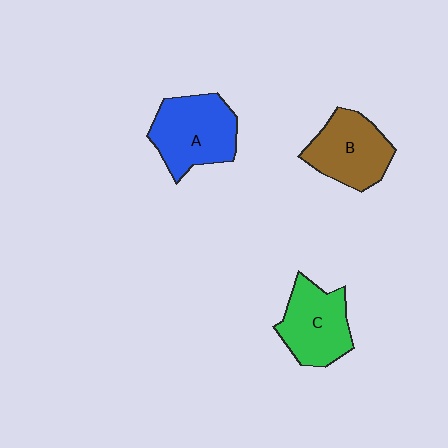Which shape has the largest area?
Shape A (blue).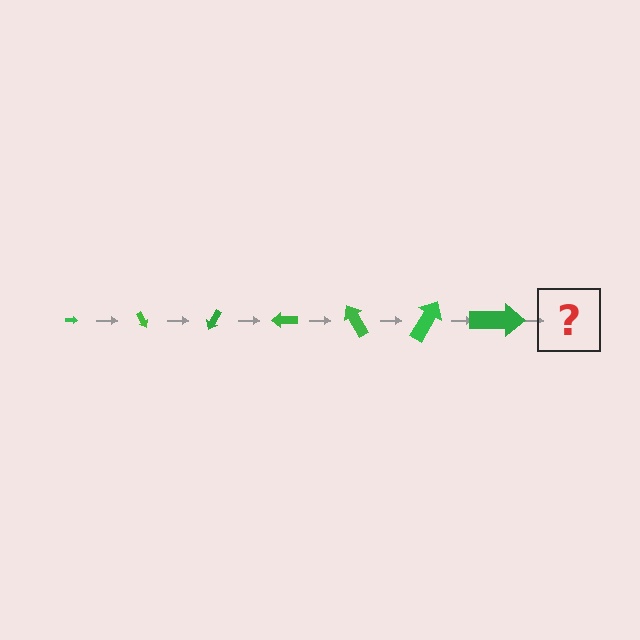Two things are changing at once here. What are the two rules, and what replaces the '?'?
The two rules are that the arrow grows larger each step and it rotates 60 degrees each step. The '?' should be an arrow, larger than the previous one and rotated 420 degrees from the start.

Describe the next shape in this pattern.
It should be an arrow, larger than the previous one and rotated 420 degrees from the start.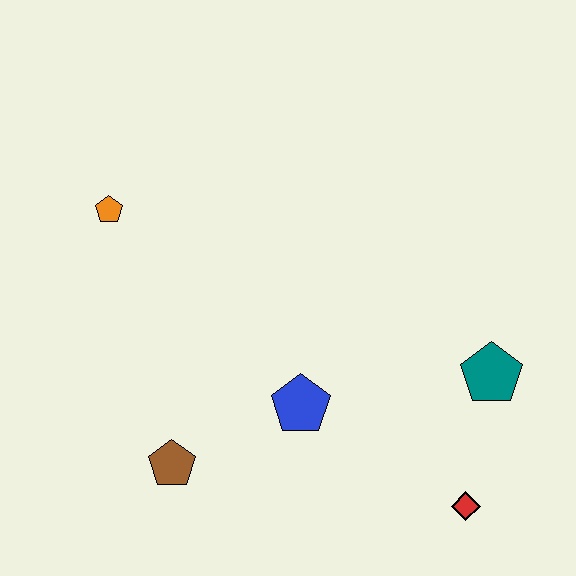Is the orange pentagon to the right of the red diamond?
No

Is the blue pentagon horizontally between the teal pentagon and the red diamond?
No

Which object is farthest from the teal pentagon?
The orange pentagon is farthest from the teal pentagon.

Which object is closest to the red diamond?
The teal pentagon is closest to the red diamond.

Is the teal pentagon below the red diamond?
No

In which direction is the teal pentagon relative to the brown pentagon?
The teal pentagon is to the right of the brown pentagon.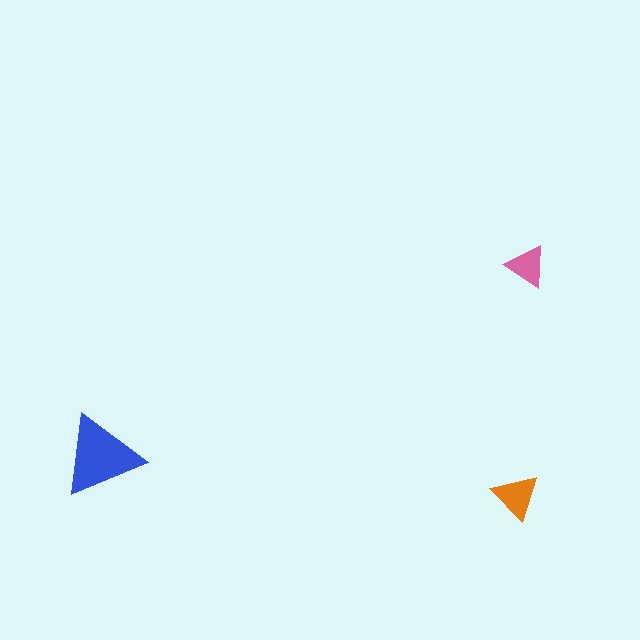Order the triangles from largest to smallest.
the blue one, the orange one, the pink one.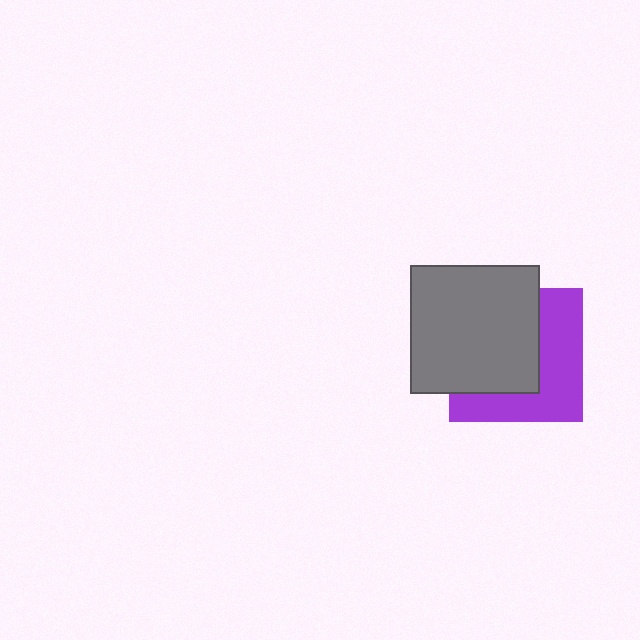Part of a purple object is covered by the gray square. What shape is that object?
It is a square.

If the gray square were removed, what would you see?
You would see the complete purple square.